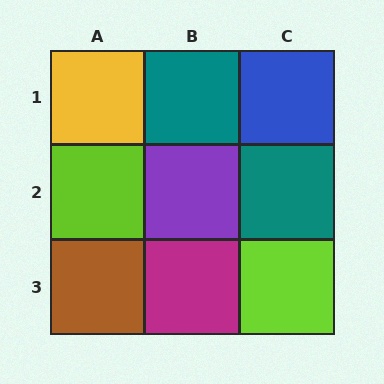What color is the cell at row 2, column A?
Lime.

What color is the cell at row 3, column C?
Lime.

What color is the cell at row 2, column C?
Teal.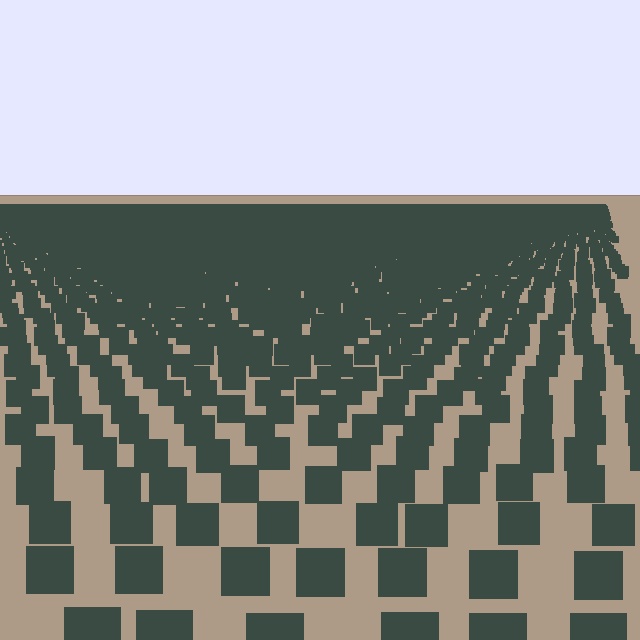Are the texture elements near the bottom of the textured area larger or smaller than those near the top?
Larger. Near the bottom, elements are closer to the viewer and appear at a bigger on-screen size.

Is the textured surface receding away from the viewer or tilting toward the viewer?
The surface is receding away from the viewer. Texture elements get smaller and denser toward the top.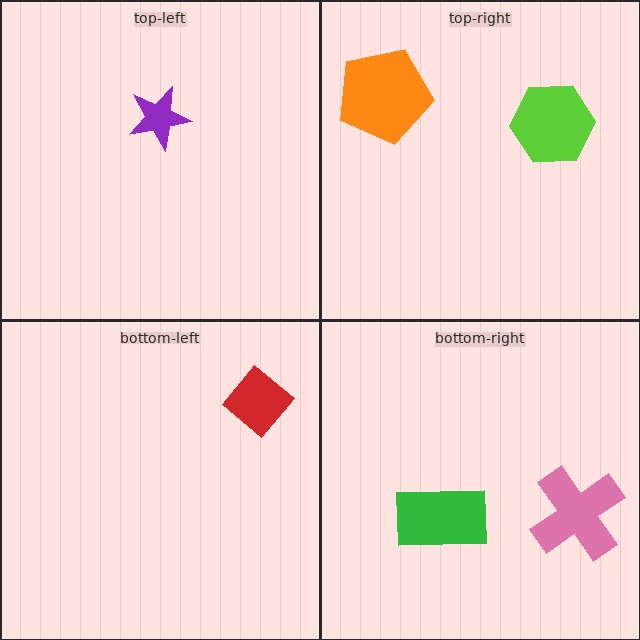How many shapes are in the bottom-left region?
1.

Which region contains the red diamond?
The bottom-left region.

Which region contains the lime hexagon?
The top-right region.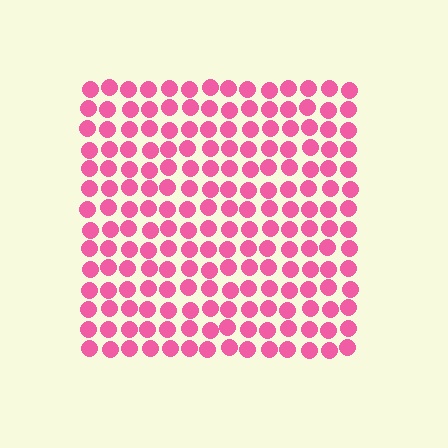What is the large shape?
The large shape is a square.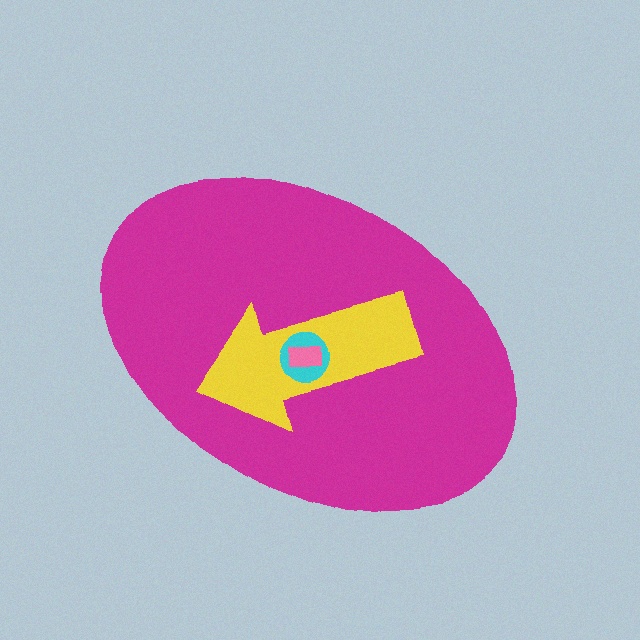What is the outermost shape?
The magenta ellipse.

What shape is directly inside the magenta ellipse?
The yellow arrow.